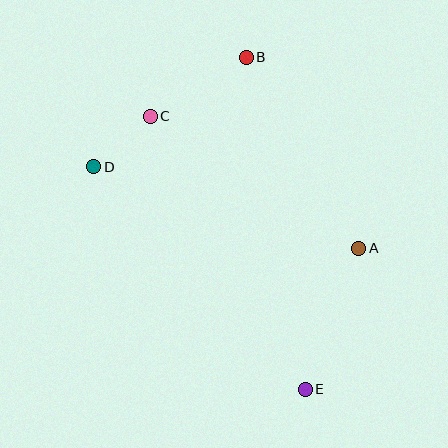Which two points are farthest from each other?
Points B and E are farthest from each other.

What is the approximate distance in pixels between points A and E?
The distance between A and E is approximately 151 pixels.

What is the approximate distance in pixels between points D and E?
The distance between D and E is approximately 307 pixels.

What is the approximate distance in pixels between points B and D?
The distance between B and D is approximately 188 pixels.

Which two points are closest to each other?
Points C and D are closest to each other.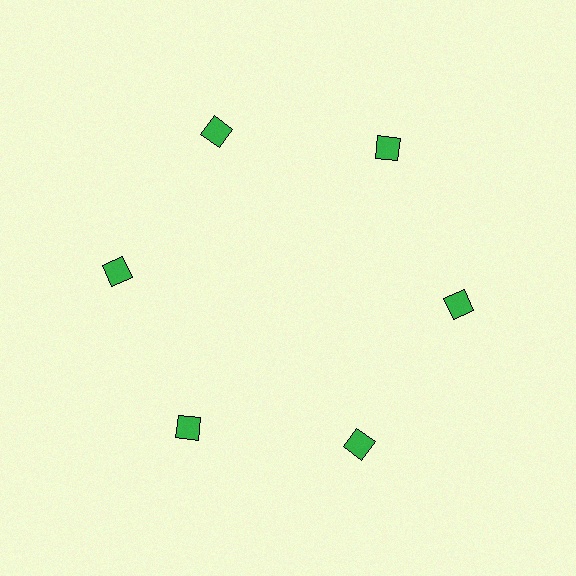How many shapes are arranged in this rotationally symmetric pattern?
There are 6 shapes, arranged in 6 groups of 1.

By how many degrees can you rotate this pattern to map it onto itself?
The pattern maps onto itself every 60 degrees of rotation.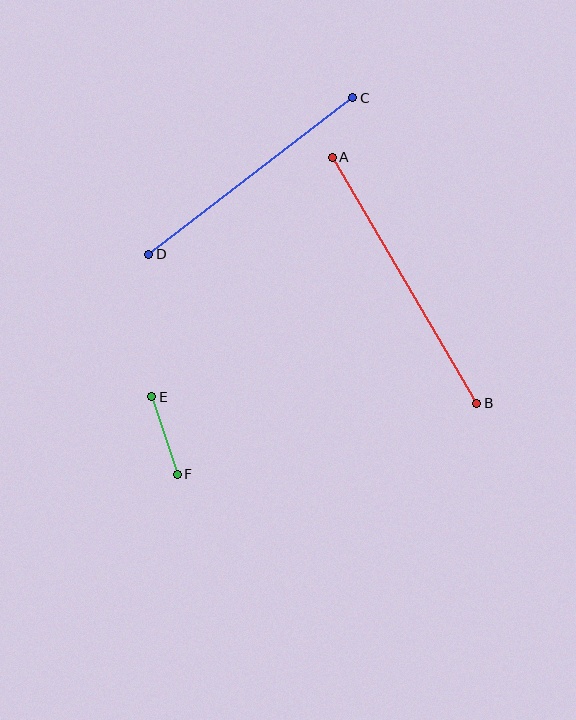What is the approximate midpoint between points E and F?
The midpoint is at approximately (165, 435) pixels.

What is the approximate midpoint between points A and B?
The midpoint is at approximately (404, 280) pixels.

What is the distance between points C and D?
The distance is approximately 257 pixels.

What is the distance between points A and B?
The distance is approximately 285 pixels.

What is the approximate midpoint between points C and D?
The midpoint is at approximately (251, 176) pixels.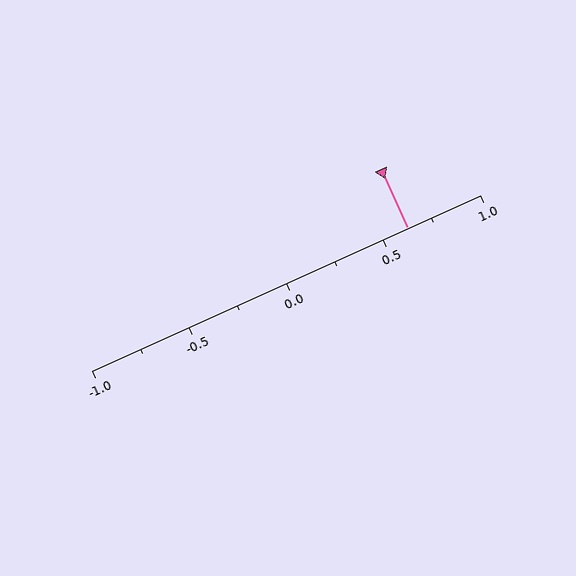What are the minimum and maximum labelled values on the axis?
The axis runs from -1.0 to 1.0.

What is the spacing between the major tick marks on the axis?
The major ticks are spaced 0.5 apart.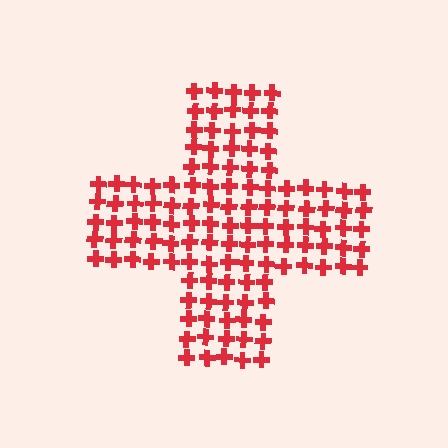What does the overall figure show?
The overall figure shows a cross.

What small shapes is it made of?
It is made of small crosses.